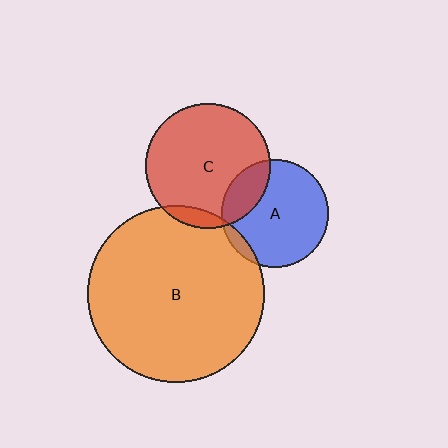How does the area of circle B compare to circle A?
Approximately 2.7 times.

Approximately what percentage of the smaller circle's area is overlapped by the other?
Approximately 10%.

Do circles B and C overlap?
Yes.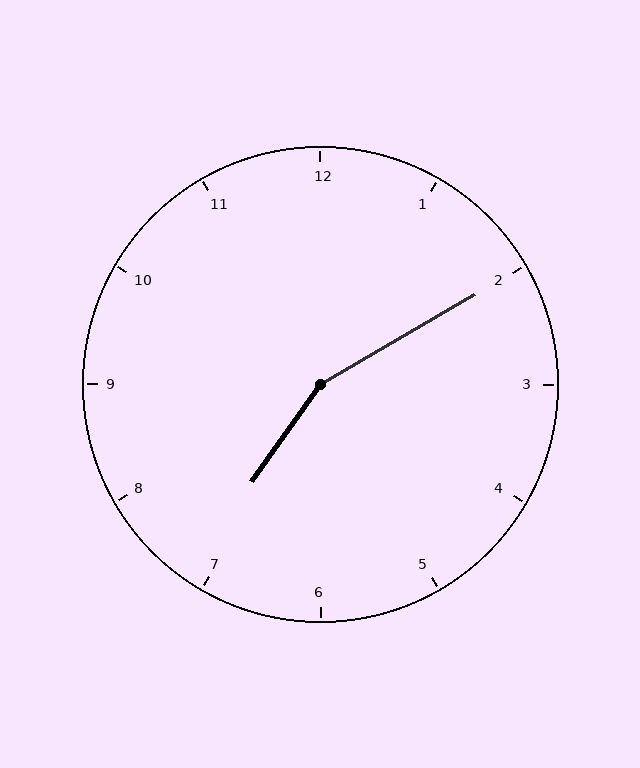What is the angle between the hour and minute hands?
Approximately 155 degrees.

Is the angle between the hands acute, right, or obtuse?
It is obtuse.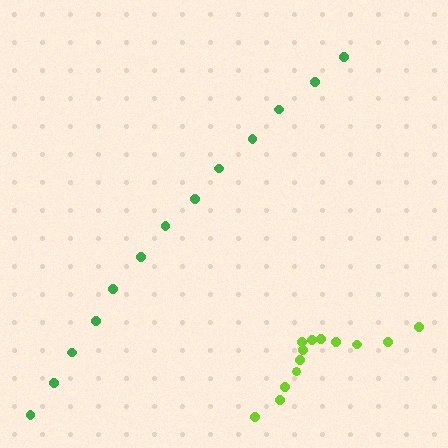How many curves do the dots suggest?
There are 2 distinct paths.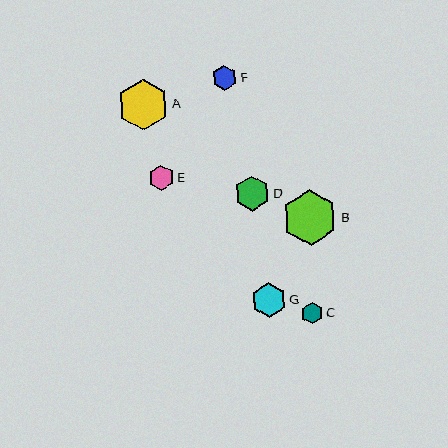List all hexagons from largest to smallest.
From largest to smallest: B, A, D, G, E, F, C.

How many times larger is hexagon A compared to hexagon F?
Hexagon A is approximately 2.0 times the size of hexagon F.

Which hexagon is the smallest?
Hexagon C is the smallest with a size of approximately 22 pixels.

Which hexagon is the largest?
Hexagon B is the largest with a size of approximately 55 pixels.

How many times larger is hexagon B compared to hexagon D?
Hexagon B is approximately 1.6 times the size of hexagon D.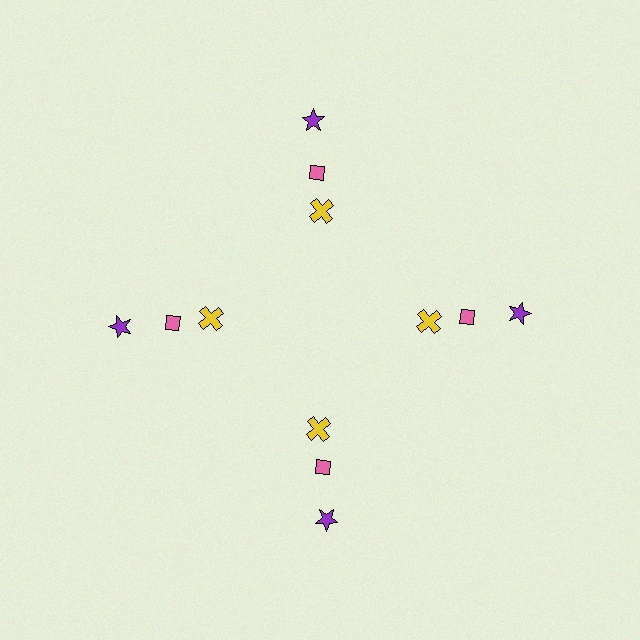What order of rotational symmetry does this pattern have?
This pattern has 4-fold rotational symmetry.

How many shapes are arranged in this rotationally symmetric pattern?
There are 12 shapes, arranged in 4 groups of 3.